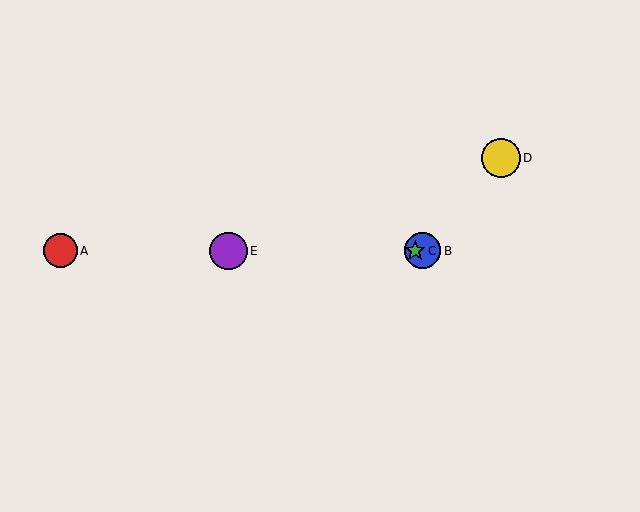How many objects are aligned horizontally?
4 objects (A, B, C, E) are aligned horizontally.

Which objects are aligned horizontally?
Objects A, B, C, E are aligned horizontally.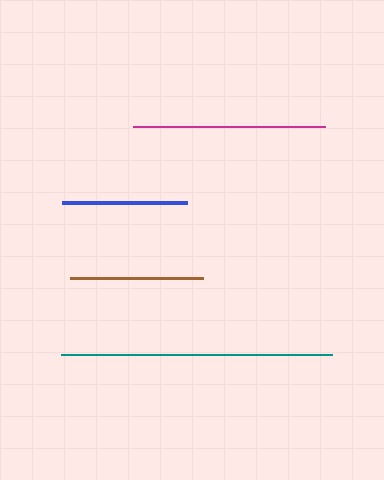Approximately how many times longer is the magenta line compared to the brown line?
The magenta line is approximately 1.4 times the length of the brown line.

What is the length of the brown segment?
The brown segment is approximately 133 pixels long.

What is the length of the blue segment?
The blue segment is approximately 125 pixels long.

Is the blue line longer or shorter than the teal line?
The teal line is longer than the blue line.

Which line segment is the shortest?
The blue line is the shortest at approximately 125 pixels.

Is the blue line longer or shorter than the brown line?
The brown line is longer than the blue line.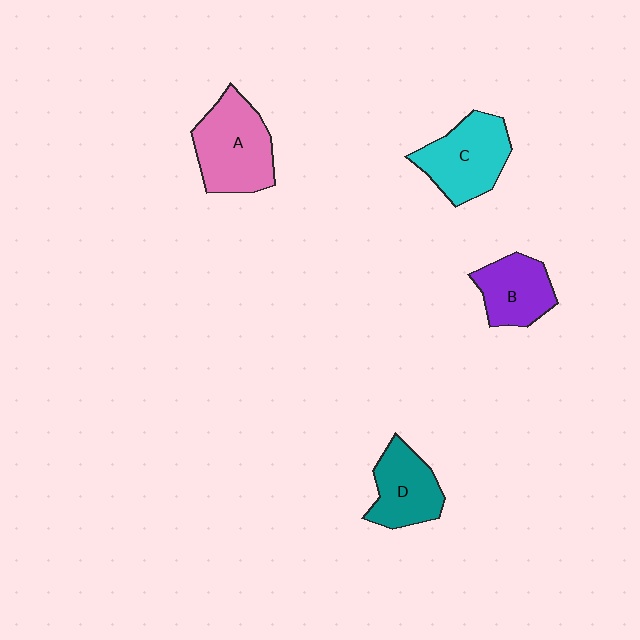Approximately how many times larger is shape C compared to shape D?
Approximately 1.2 times.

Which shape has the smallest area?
Shape B (purple).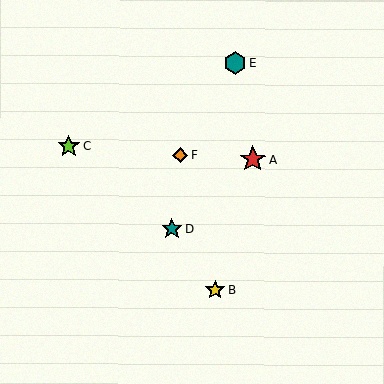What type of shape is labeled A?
Shape A is a red star.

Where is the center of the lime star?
The center of the lime star is at (69, 146).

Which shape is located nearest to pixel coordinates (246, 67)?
The teal hexagon (labeled E) at (235, 63) is nearest to that location.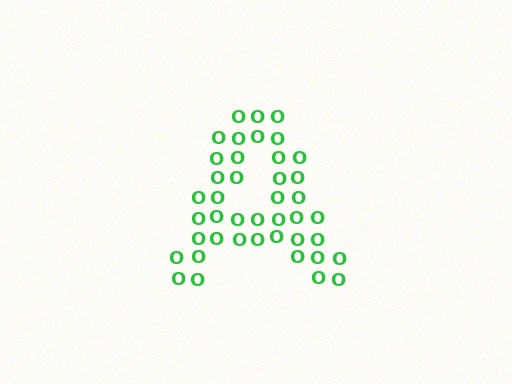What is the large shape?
The large shape is the letter A.